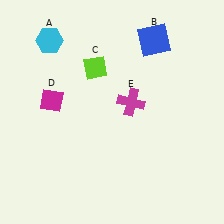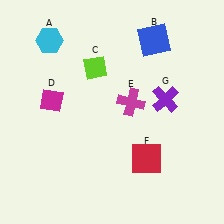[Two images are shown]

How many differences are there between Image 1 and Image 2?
There are 2 differences between the two images.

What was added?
A red square (F), a purple cross (G) were added in Image 2.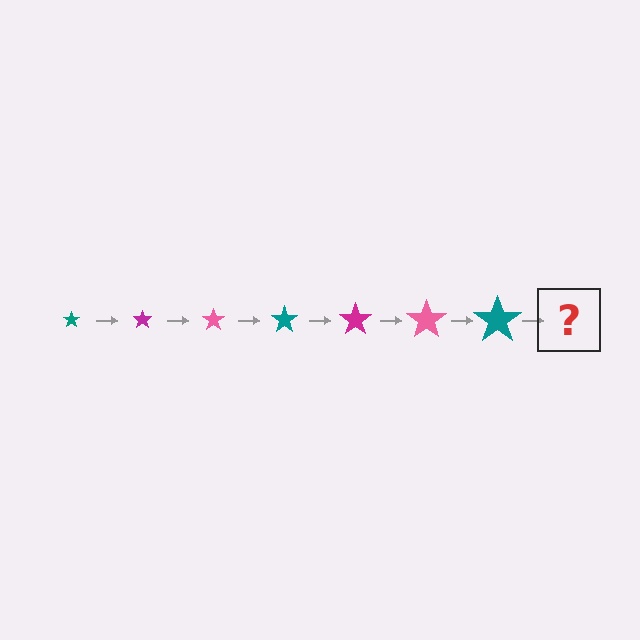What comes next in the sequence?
The next element should be a magenta star, larger than the previous one.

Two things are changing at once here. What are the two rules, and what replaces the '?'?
The two rules are that the star grows larger each step and the color cycles through teal, magenta, and pink. The '?' should be a magenta star, larger than the previous one.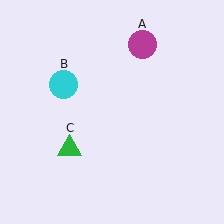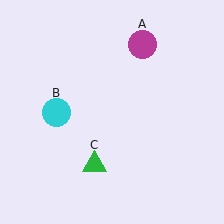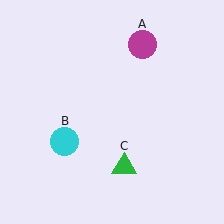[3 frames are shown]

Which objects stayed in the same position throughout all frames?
Magenta circle (object A) remained stationary.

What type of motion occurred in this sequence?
The cyan circle (object B), green triangle (object C) rotated counterclockwise around the center of the scene.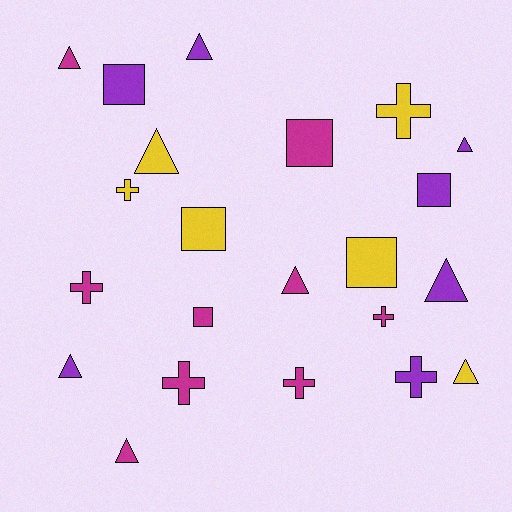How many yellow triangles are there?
There are 2 yellow triangles.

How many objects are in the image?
There are 22 objects.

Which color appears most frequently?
Magenta, with 9 objects.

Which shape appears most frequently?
Triangle, with 9 objects.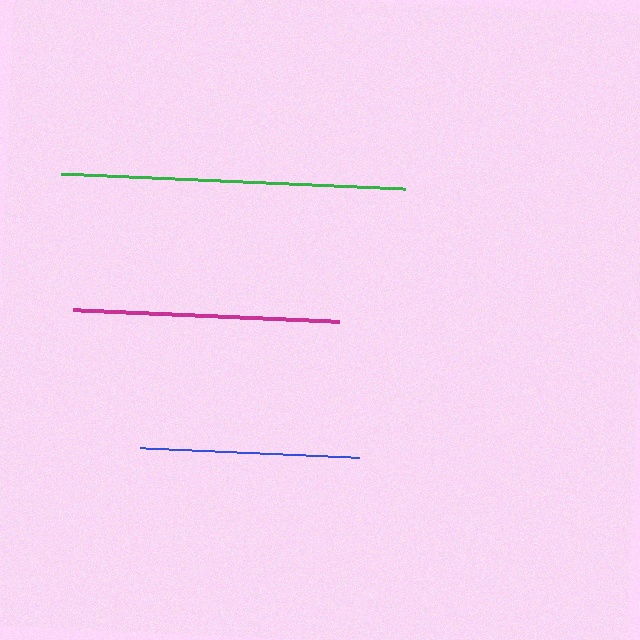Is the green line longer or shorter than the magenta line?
The green line is longer than the magenta line.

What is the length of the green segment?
The green segment is approximately 343 pixels long.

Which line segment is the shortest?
The blue line is the shortest at approximately 219 pixels.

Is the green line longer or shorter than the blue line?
The green line is longer than the blue line.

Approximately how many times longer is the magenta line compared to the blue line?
The magenta line is approximately 1.2 times the length of the blue line.